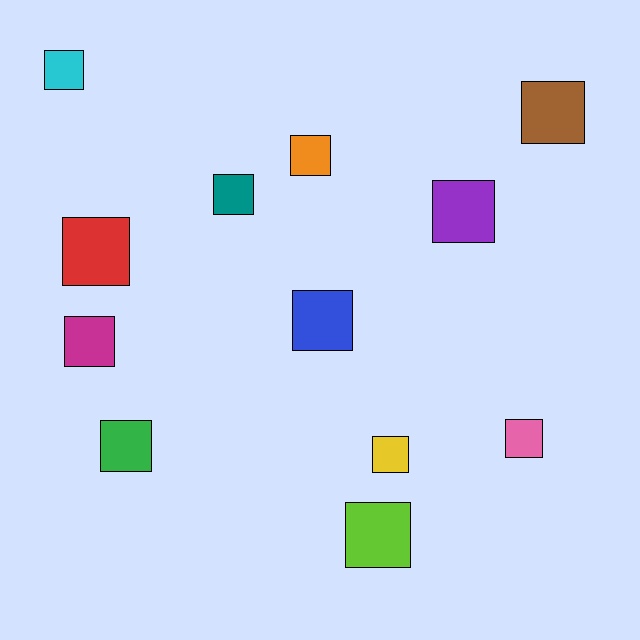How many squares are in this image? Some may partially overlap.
There are 12 squares.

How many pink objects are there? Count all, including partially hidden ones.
There is 1 pink object.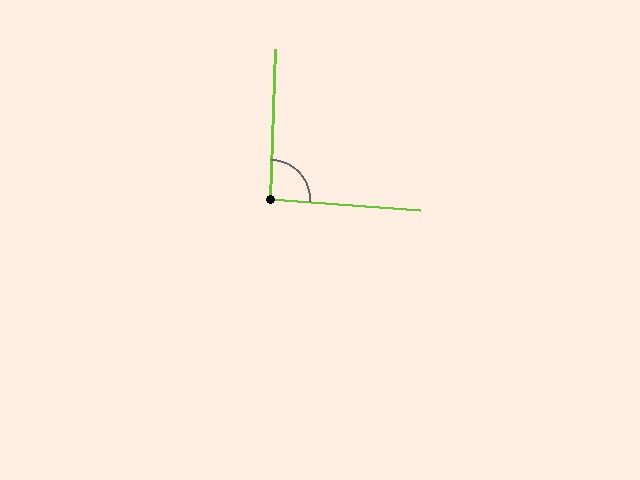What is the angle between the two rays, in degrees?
Approximately 92 degrees.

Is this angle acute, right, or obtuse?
It is approximately a right angle.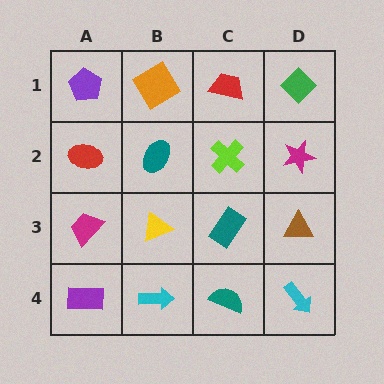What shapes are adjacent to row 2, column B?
An orange diamond (row 1, column B), a yellow triangle (row 3, column B), a red ellipse (row 2, column A), a lime cross (row 2, column C).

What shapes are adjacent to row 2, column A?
A purple pentagon (row 1, column A), a magenta trapezoid (row 3, column A), a teal ellipse (row 2, column B).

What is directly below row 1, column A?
A red ellipse.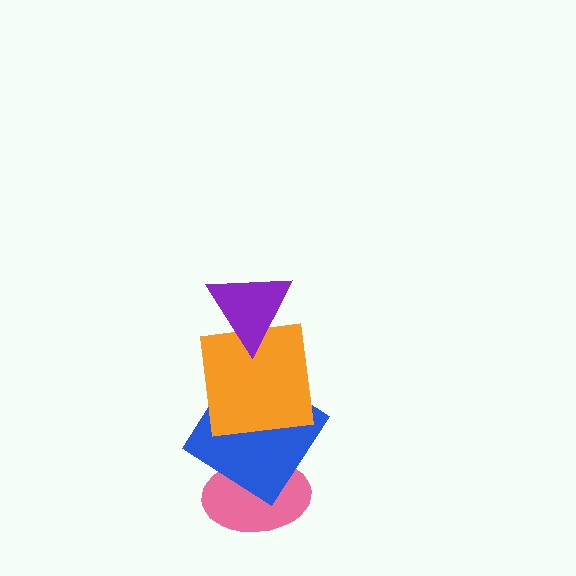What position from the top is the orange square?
The orange square is 2nd from the top.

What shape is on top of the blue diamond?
The orange square is on top of the blue diamond.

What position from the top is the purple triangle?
The purple triangle is 1st from the top.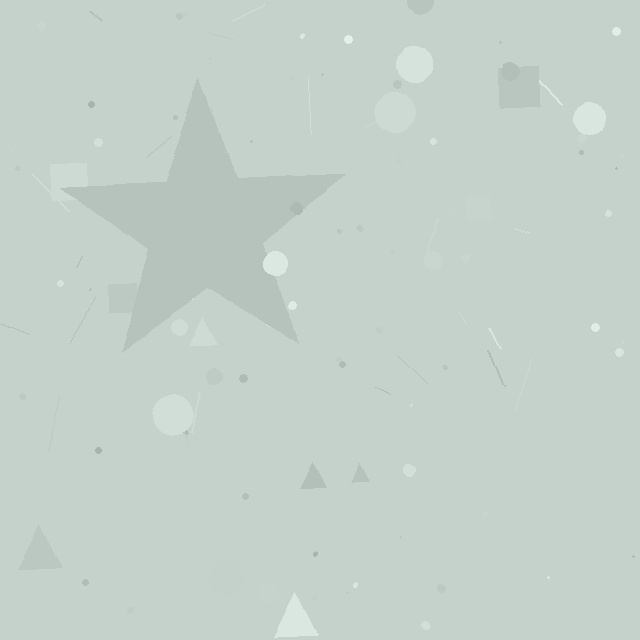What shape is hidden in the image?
A star is hidden in the image.